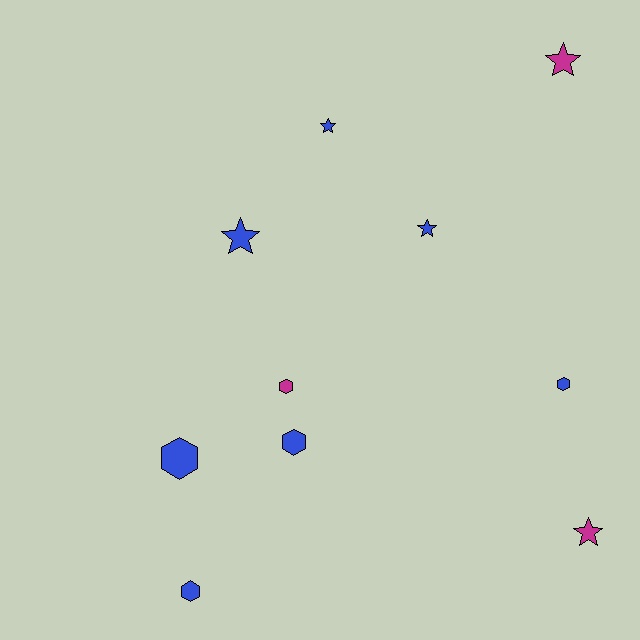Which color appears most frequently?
Blue, with 7 objects.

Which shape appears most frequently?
Hexagon, with 5 objects.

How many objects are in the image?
There are 10 objects.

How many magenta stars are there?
There are 2 magenta stars.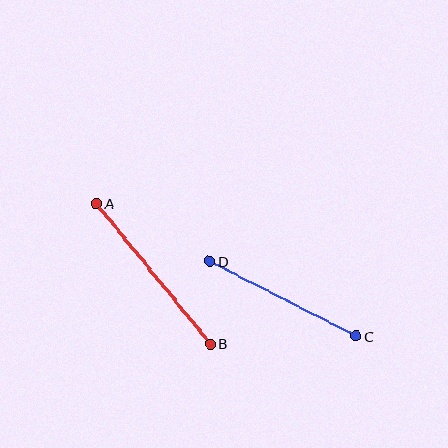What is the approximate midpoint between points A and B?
The midpoint is at approximately (153, 274) pixels.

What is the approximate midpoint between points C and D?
The midpoint is at approximately (283, 299) pixels.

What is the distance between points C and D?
The distance is approximately 165 pixels.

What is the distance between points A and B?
The distance is approximately 181 pixels.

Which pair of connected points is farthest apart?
Points A and B are farthest apart.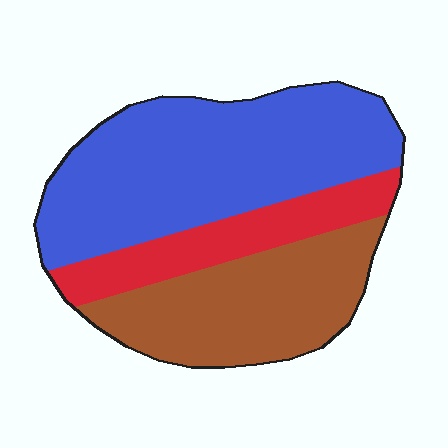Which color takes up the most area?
Blue, at roughly 50%.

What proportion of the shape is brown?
Brown covers 32% of the shape.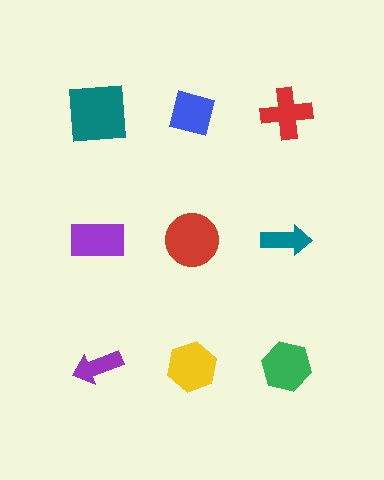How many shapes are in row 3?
3 shapes.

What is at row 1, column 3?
A red cross.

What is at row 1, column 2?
A blue square.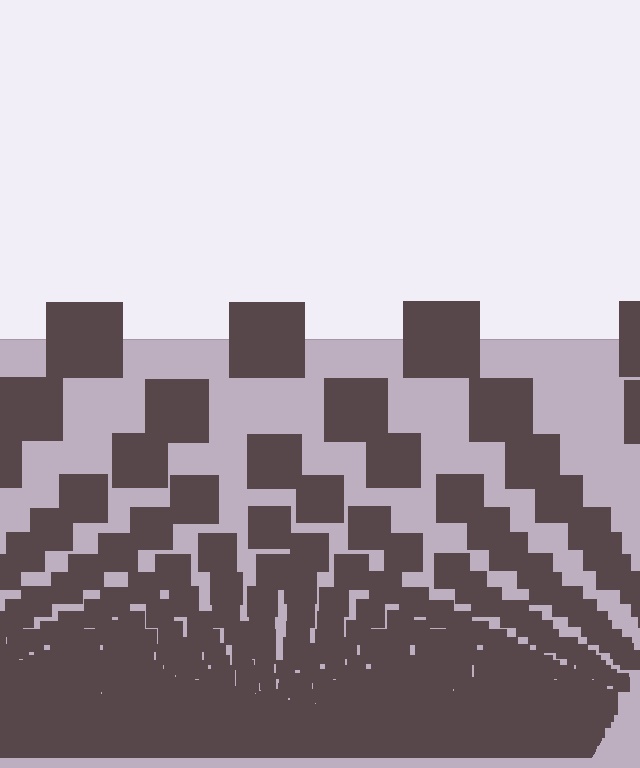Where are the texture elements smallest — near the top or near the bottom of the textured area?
Near the bottom.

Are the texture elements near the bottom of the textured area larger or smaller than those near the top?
Smaller. The gradient is inverted — elements near the bottom are smaller and denser.